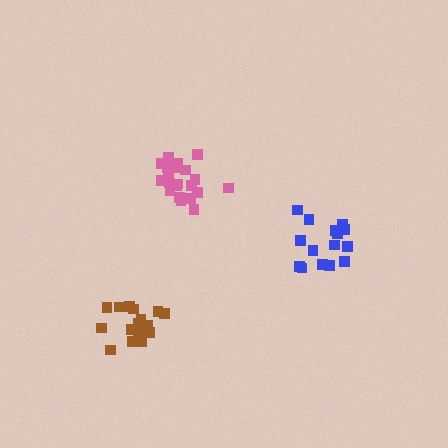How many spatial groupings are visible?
There are 3 spatial groupings.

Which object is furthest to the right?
The blue cluster is rightmost.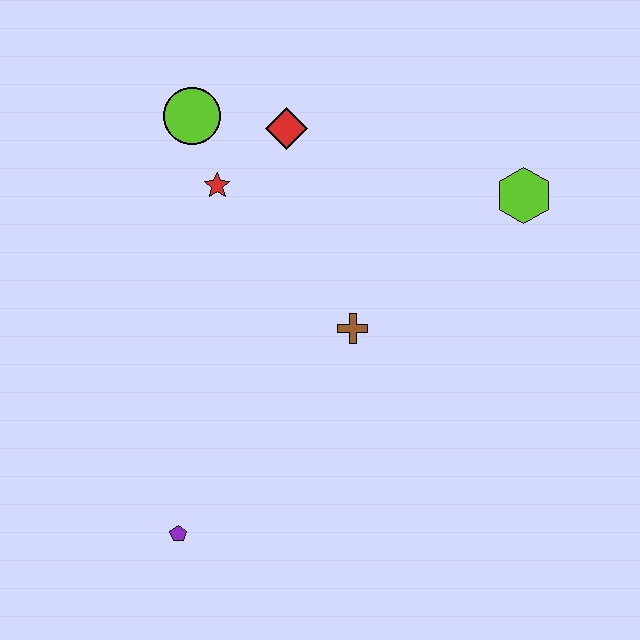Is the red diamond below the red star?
No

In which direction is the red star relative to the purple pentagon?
The red star is above the purple pentagon.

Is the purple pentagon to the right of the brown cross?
No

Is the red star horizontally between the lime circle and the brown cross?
Yes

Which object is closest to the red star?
The lime circle is closest to the red star.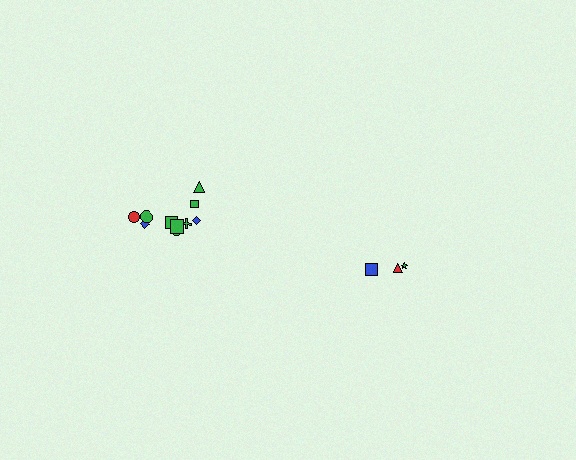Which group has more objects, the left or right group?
The left group.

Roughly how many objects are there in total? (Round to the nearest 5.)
Roughly 15 objects in total.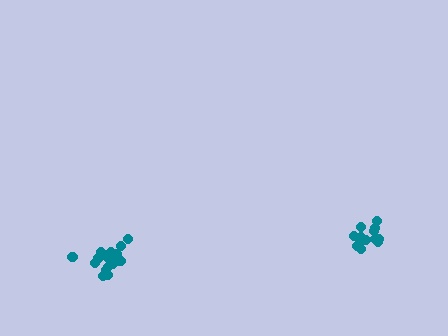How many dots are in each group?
Group 1: 18 dots, Group 2: 15 dots (33 total).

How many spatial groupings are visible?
There are 2 spatial groupings.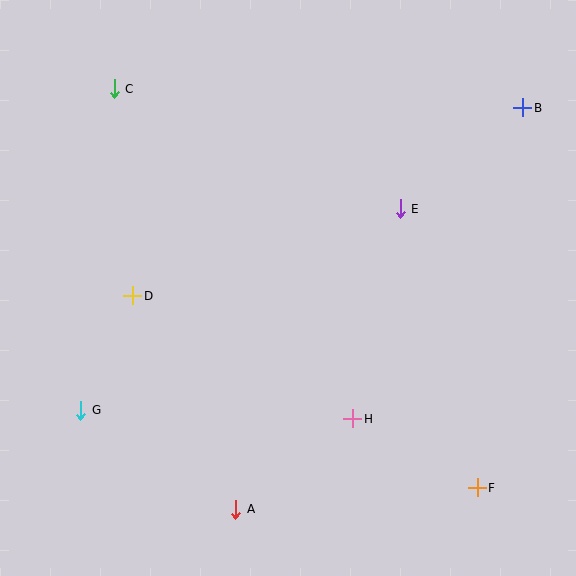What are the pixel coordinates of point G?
Point G is at (81, 410).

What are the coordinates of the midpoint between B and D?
The midpoint between B and D is at (328, 202).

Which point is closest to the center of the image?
Point E at (400, 209) is closest to the center.